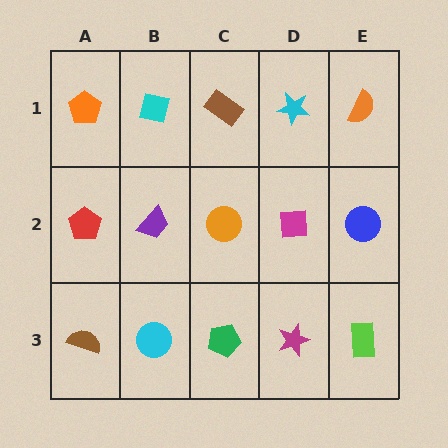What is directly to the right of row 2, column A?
A purple trapezoid.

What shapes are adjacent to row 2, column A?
An orange pentagon (row 1, column A), a brown semicircle (row 3, column A), a purple trapezoid (row 2, column B).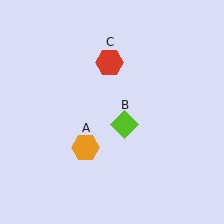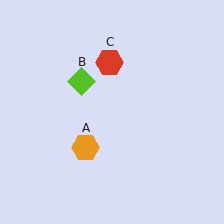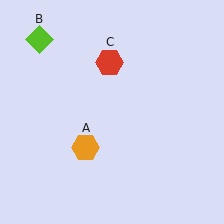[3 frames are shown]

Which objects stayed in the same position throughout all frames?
Orange hexagon (object A) and red hexagon (object C) remained stationary.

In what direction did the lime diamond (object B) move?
The lime diamond (object B) moved up and to the left.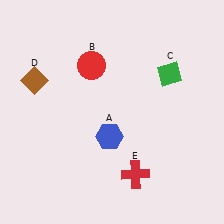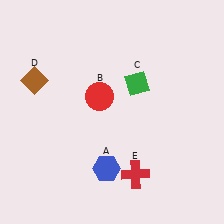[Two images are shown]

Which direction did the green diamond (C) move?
The green diamond (C) moved left.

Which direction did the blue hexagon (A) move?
The blue hexagon (A) moved down.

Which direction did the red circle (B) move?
The red circle (B) moved down.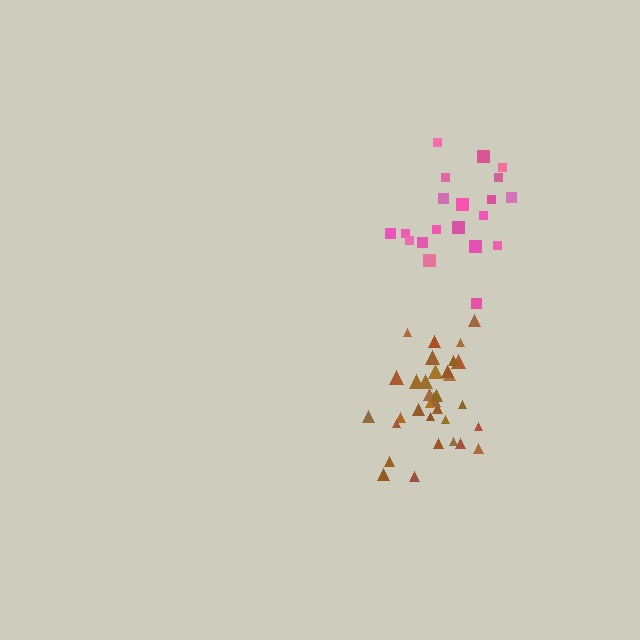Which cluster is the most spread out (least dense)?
Pink.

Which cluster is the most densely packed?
Brown.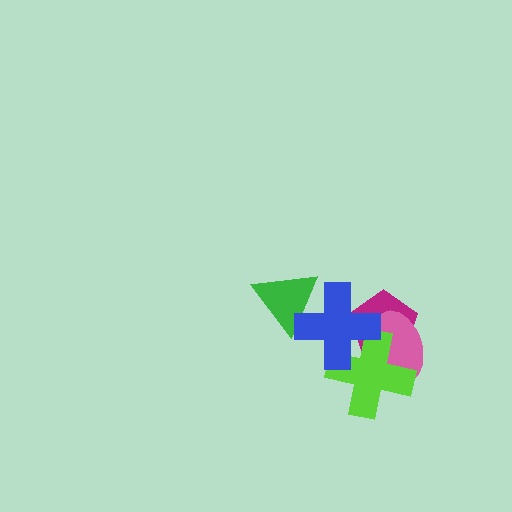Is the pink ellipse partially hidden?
Yes, it is partially covered by another shape.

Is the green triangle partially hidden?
Yes, it is partially covered by another shape.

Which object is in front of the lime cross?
The blue cross is in front of the lime cross.